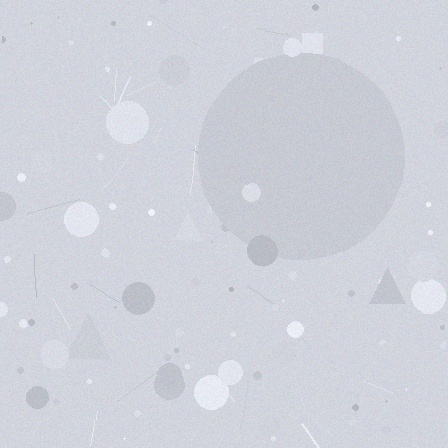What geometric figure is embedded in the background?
A circle is embedded in the background.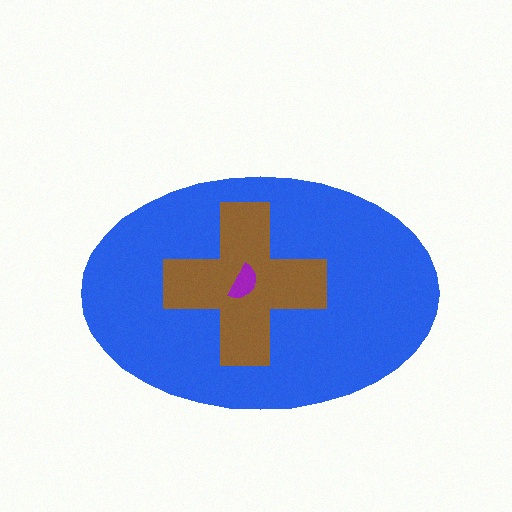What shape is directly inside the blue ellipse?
The brown cross.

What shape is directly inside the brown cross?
The purple semicircle.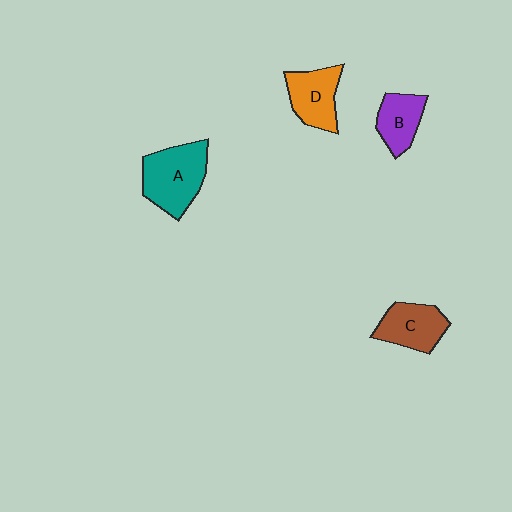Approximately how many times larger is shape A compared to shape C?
Approximately 1.4 times.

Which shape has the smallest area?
Shape B (purple).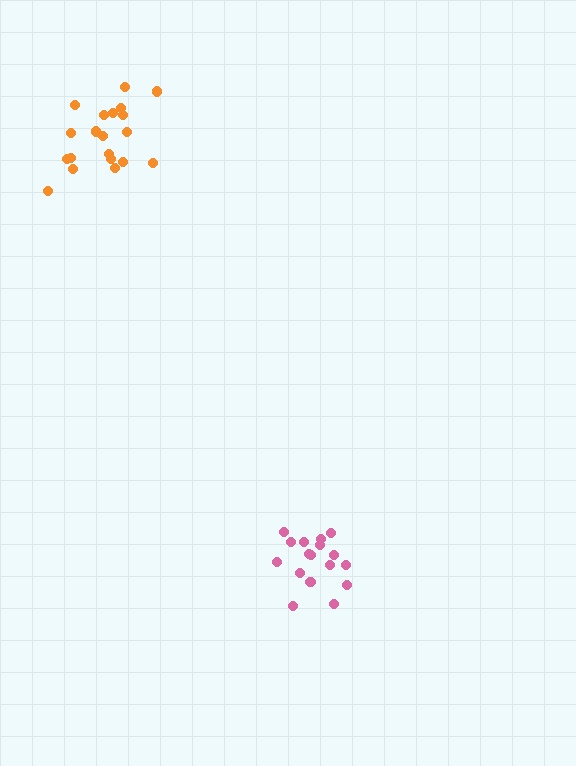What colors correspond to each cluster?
The clusters are colored: orange, pink.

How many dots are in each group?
Group 1: 20 dots, Group 2: 17 dots (37 total).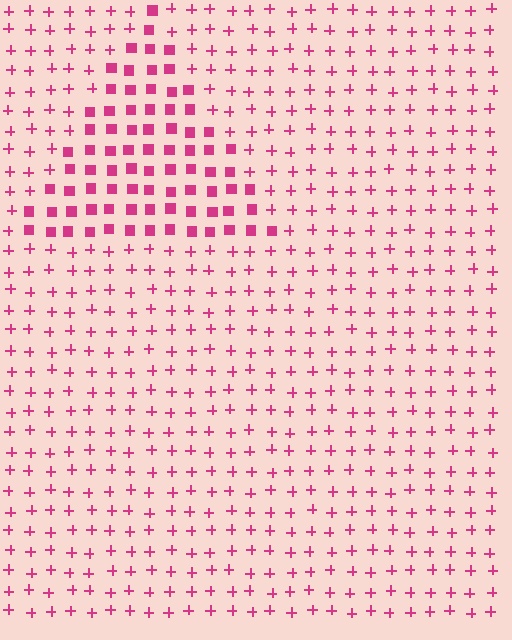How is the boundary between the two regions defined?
The boundary is defined by a change in element shape: squares inside vs. plus signs outside. All elements share the same color and spacing.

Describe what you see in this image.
The image is filled with small magenta elements arranged in a uniform grid. A triangle-shaped region contains squares, while the surrounding area contains plus signs. The boundary is defined purely by the change in element shape.